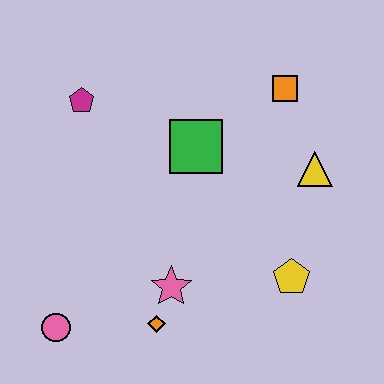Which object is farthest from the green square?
The pink circle is farthest from the green square.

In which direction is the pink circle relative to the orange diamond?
The pink circle is to the left of the orange diamond.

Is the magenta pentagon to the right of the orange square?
No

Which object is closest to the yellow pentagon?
The yellow triangle is closest to the yellow pentagon.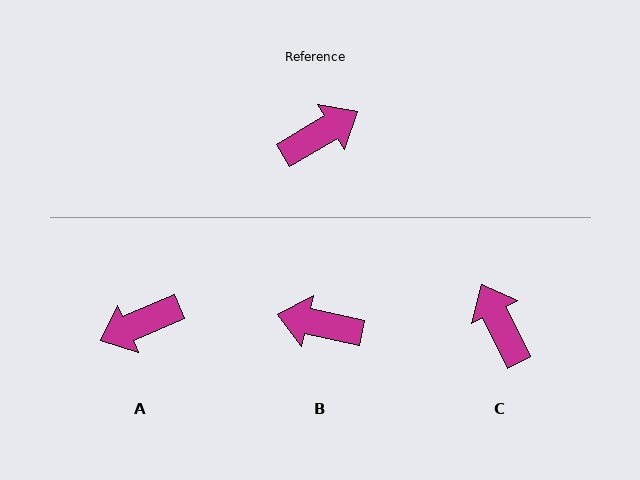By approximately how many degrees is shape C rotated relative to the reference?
Approximately 85 degrees counter-clockwise.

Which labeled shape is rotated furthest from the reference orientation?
A, about 173 degrees away.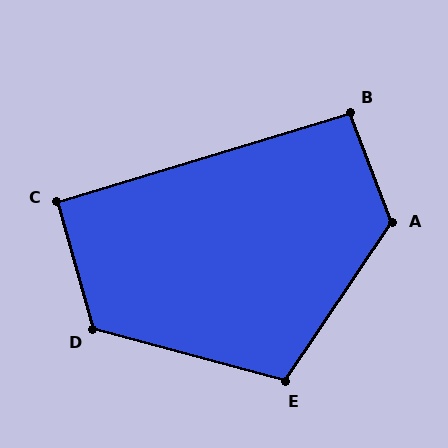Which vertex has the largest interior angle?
A, at approximately 125 degrees.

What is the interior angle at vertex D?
Approximately 120 degrees (obtuse).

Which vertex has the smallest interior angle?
C, at approximately 91 degrees.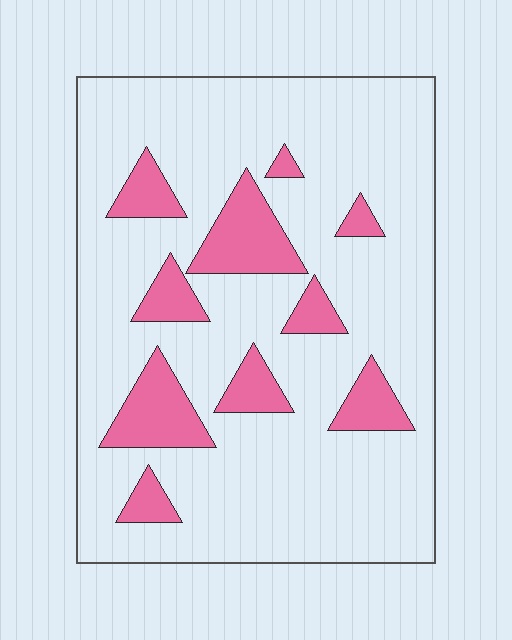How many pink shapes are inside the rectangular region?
10.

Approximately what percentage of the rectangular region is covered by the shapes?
Approximately 20%.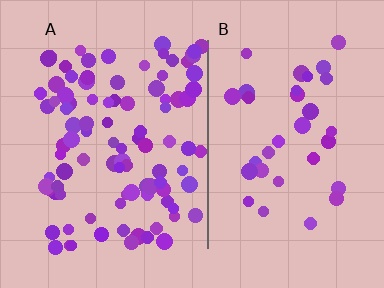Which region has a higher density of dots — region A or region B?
A (the left).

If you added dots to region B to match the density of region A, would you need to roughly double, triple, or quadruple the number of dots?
Approximately triple.